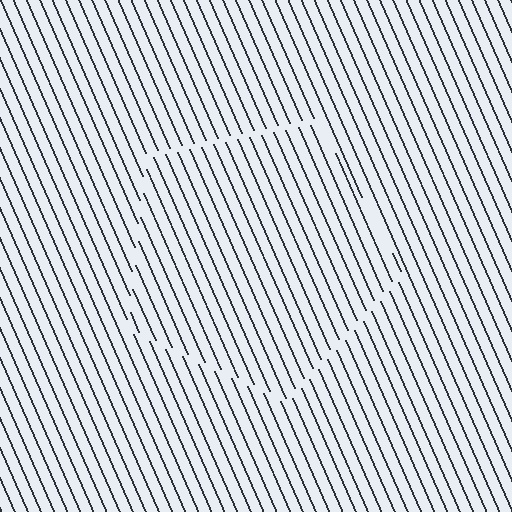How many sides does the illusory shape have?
5 sides — the line-ends trace a pentagon.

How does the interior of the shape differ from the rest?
The interior of the shape contains the same grating, shifted by half a period — the contour is defined by the phase discontinuity where line-ends from the inner and outer gratings abut.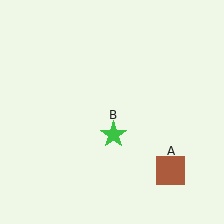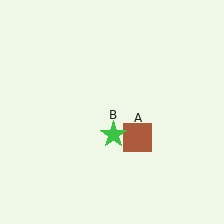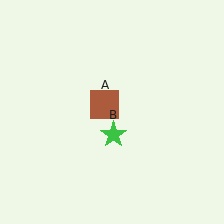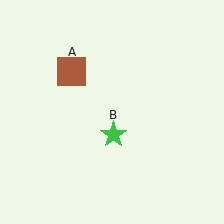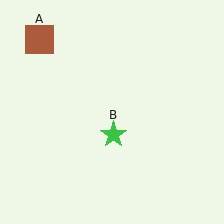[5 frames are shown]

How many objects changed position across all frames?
1 object changed position: brown square (object A).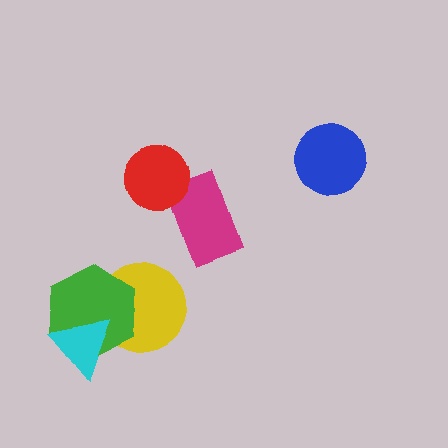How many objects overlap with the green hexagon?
2 objects overlap with the green hexagon.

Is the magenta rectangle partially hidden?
Yes, it is partially covered by another shape.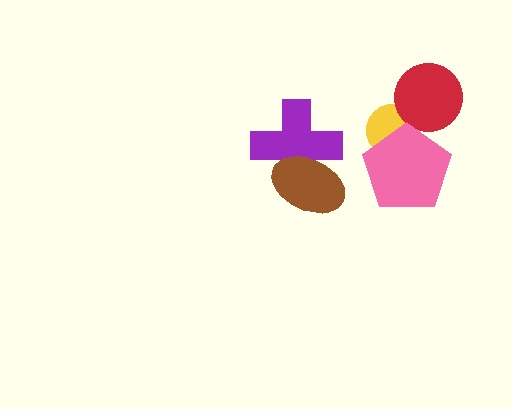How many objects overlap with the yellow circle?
2 objects overlap with the yellow circle.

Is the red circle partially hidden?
No, no other shape covers it.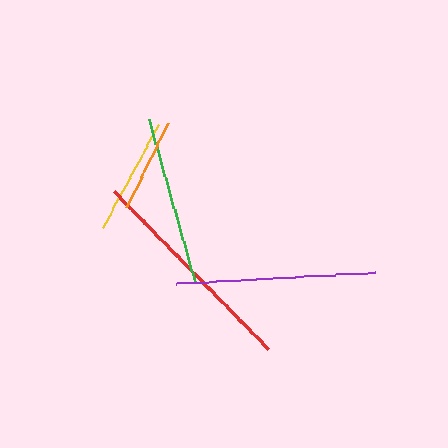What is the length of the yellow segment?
The yellow segment is approximately 116 pixels long.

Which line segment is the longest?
The red line is the longest at approximately 220 pixels.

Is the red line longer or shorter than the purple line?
The red line is longer than the purple line.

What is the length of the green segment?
The green segment is approximately 169 pixels long.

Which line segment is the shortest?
The orange line is the shortest at approximately 94 pixels.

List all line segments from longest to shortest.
From longest to shortest: red, purple, green, yellow, orange.